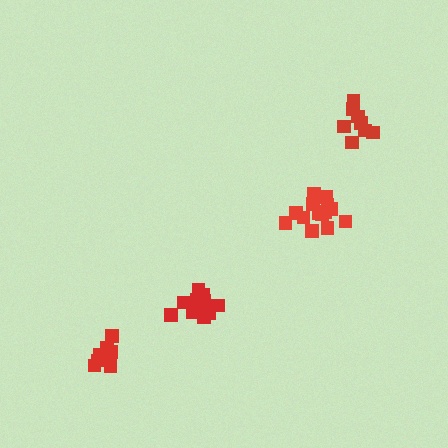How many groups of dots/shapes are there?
There are 4 groups.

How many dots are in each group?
Group 1: 14 dots, Group 2: 8 dots, Group 3: 10 dots, Group 4: 12 dots (44 total).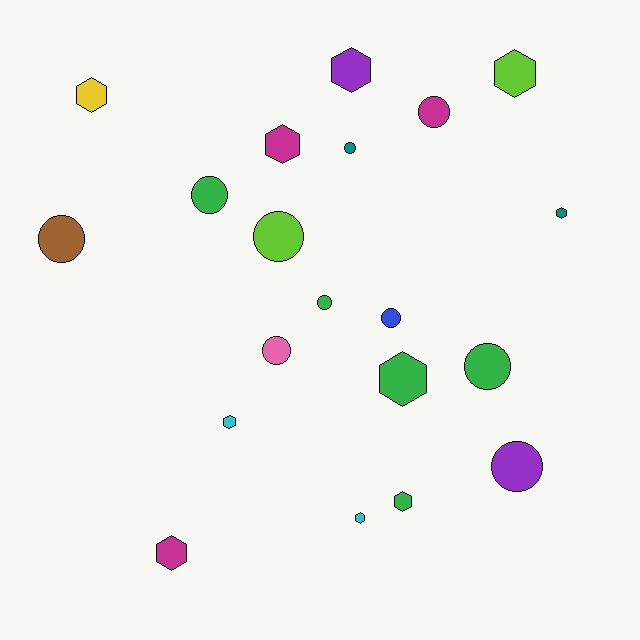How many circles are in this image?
There are 10 circles.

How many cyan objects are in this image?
There are 2 cyan objects.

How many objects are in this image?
There are 20 objects.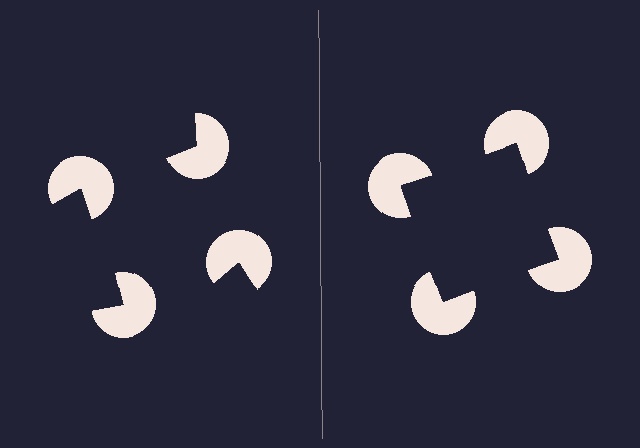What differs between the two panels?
The pac-man discs are positioned identically on both sides; only the wedge orientations differ. On the right they align to a square; on the left they are misaligned.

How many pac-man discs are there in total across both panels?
8 — 4 on each side.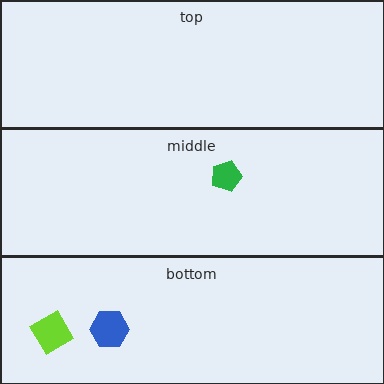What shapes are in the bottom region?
The lime diamond, the blue hexagon.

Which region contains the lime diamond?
The bottom region.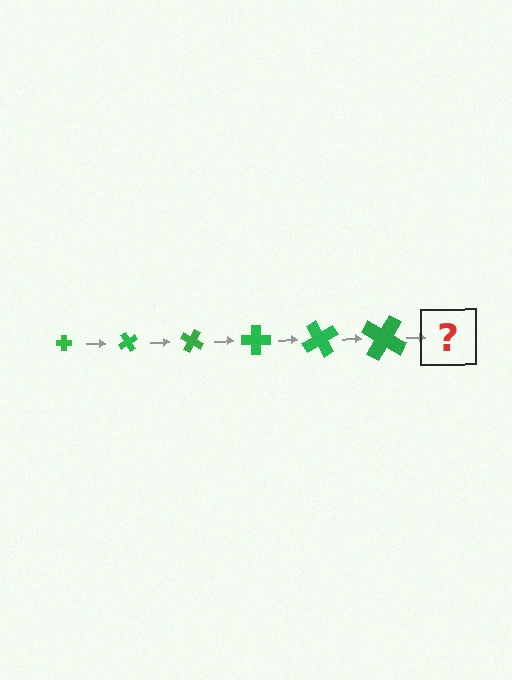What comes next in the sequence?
The next element should be a cross, larger than the previous one and rotated 360 degrees from the start.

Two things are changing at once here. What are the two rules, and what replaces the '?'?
The two rules are that the cross grows larger each step and it rotates 60 degrees each step. The '?' should be a cross, larger than the previous one and rotated 360 degrees from the start.